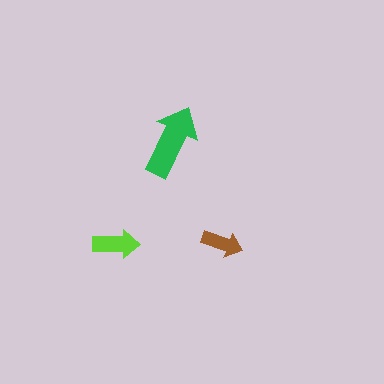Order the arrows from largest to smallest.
the green one, the lime one, the brown one.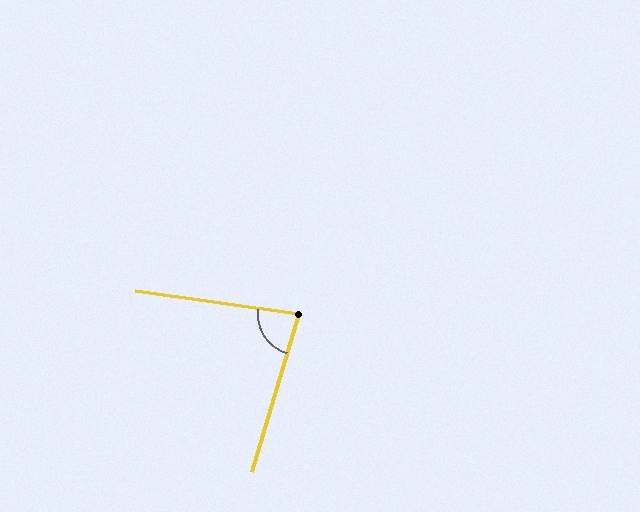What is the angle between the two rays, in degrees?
Approximately 81 degrees.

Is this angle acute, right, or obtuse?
It is acute.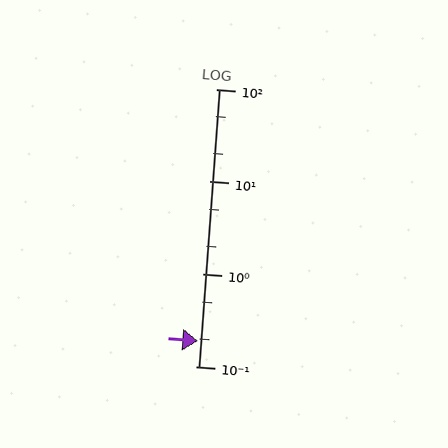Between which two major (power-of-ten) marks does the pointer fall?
The pointer is between 0.1 and 1.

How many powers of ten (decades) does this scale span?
The scale spans 3 decades, from 0.1 to 100.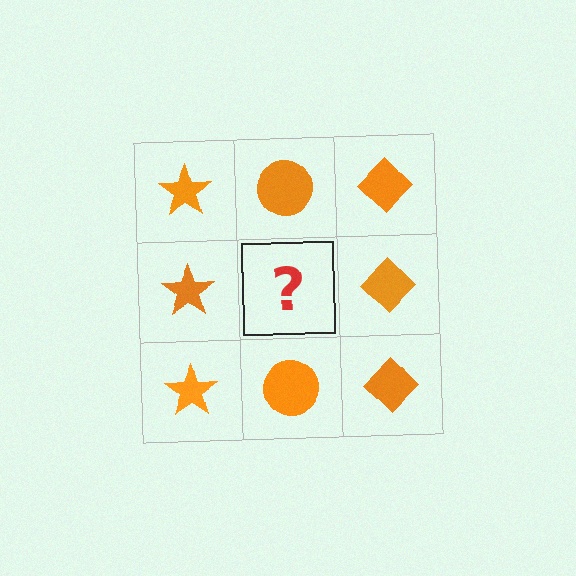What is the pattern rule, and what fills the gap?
The rule is that each column has a consistent shape. The gap should be filled with an orange circle.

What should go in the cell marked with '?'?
The missing cell should contain an orange circle.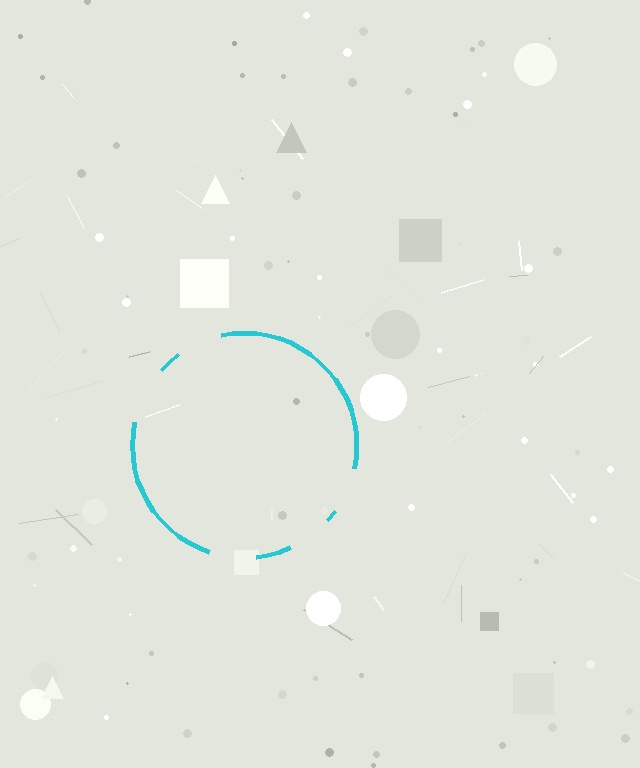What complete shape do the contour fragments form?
The contour fragments form a circle.